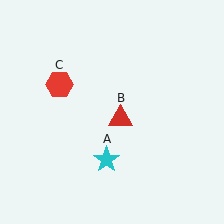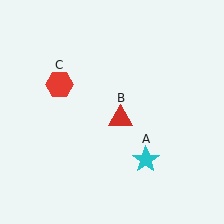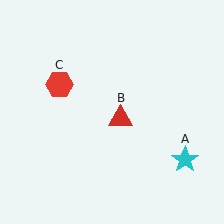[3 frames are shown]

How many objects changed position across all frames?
1 object changed position: cyan star (object A).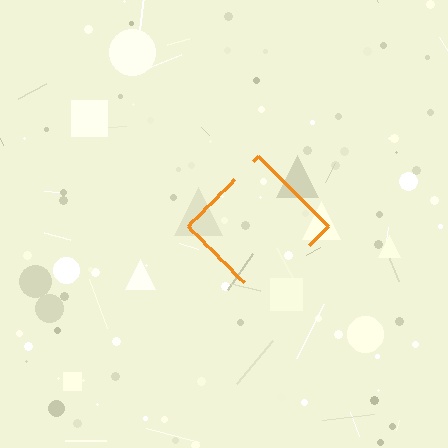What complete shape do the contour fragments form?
The contour fragments form a diamond.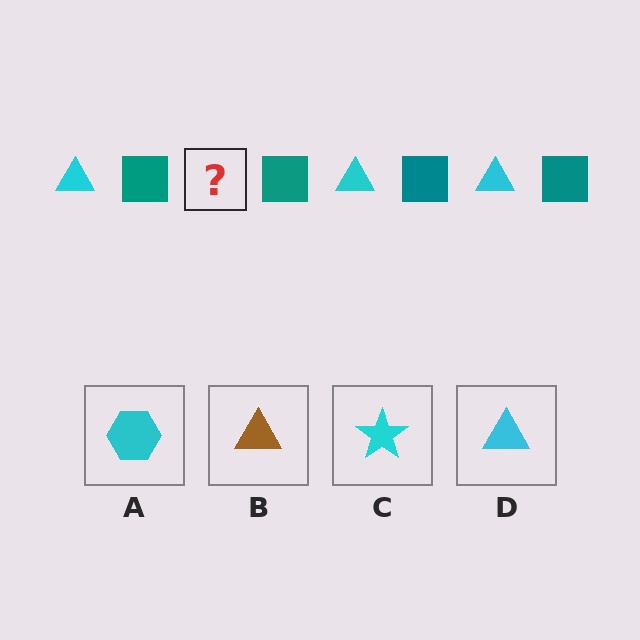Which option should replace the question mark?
Option D.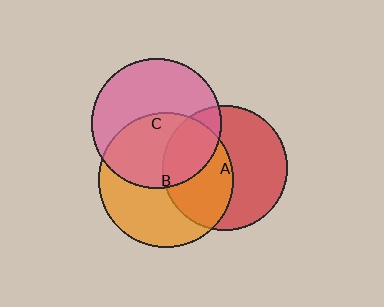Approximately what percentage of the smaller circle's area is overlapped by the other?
Approximately 45%.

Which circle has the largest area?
Circle B (orange).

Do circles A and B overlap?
Yes.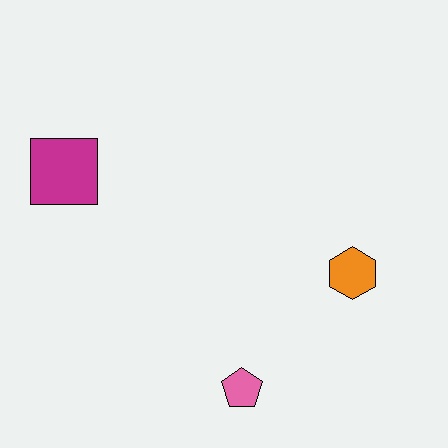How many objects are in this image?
There are 3 objects.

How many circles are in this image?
There are no circles.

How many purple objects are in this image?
There are no purple objects.